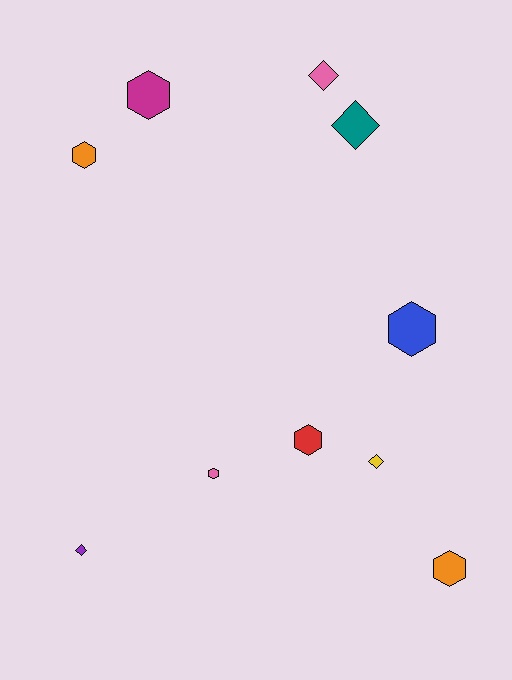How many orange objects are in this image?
There are 2 orange objects.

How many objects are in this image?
There are 10 objects.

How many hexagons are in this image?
There are 6 hexagons.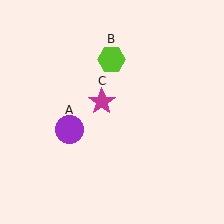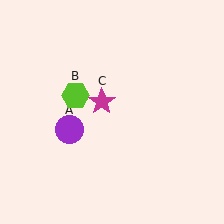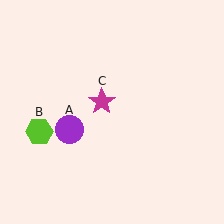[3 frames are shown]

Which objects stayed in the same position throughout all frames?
Purple circle (object A) and magenta star (object C) remained stationary.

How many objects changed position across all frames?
1 object changed position: lime hexagon (object B).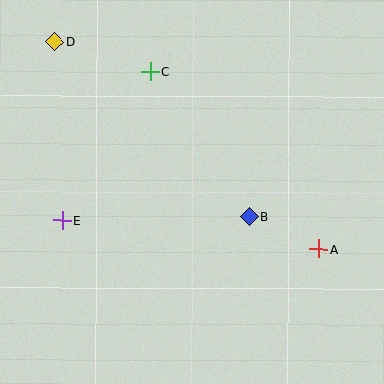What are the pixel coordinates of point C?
Point C is at (151, 72).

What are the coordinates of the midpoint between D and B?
The midpoint between D and B is at (152, 129).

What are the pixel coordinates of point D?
Point D is at (54, 42).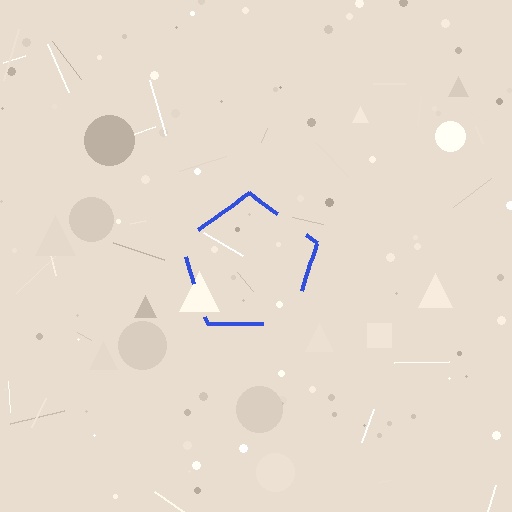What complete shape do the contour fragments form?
The contour fragments form a pentagon.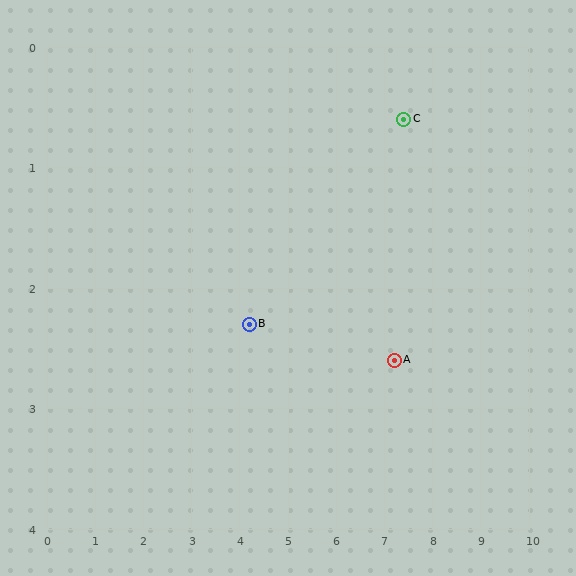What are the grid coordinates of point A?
Point A is at approximately (7.2, 2.6).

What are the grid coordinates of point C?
Point C is at approximately (7.4, 0.6).